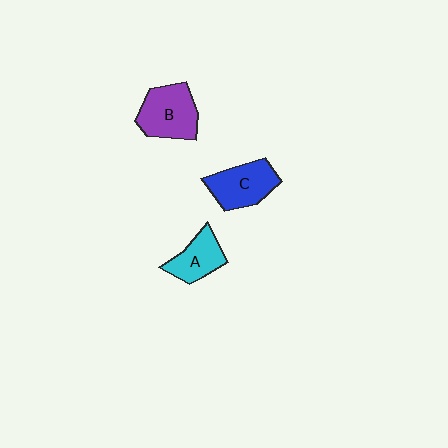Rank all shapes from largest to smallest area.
From largest to smallest: B (purple), C (blue), A (cyan).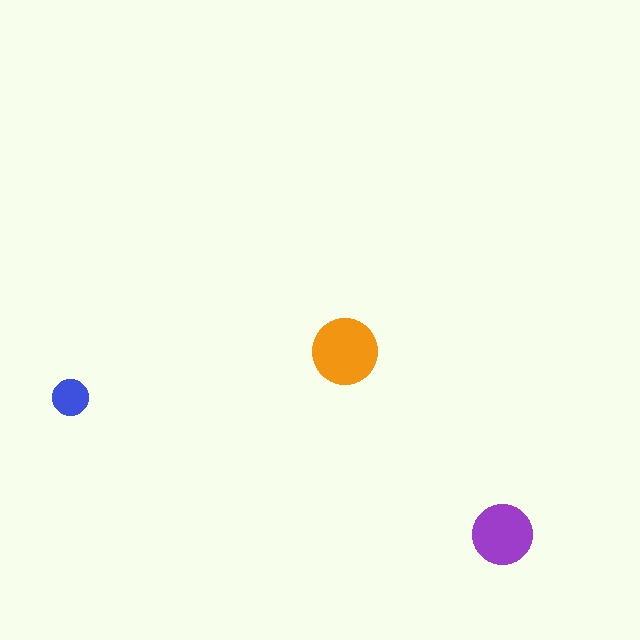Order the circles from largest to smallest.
the orange one, the purple one, the blue one.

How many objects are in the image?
There are 3 objects in the image.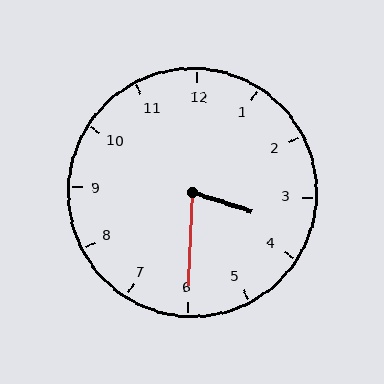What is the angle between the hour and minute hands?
Approximately 75 degrees.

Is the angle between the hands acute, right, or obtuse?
It is acute.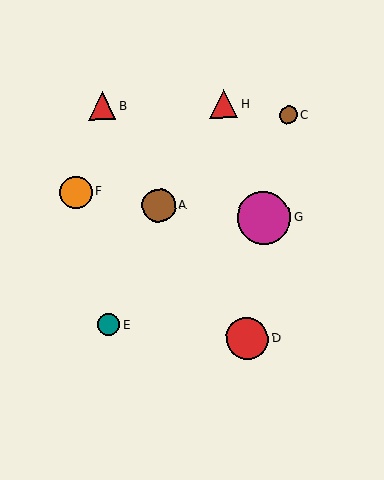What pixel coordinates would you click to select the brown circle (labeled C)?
Click at (288, 115) to select the brown circle C.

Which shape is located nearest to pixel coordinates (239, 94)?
The red triangle (labeled H) at (224, 104) is nearest to that location.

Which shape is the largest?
The magenta circle (labeled G) is the largest.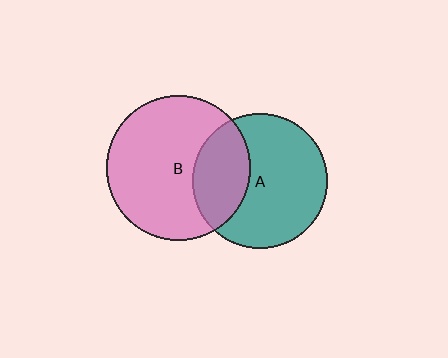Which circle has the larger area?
Circle B (pink).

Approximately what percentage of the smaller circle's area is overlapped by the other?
Approximately 30%.